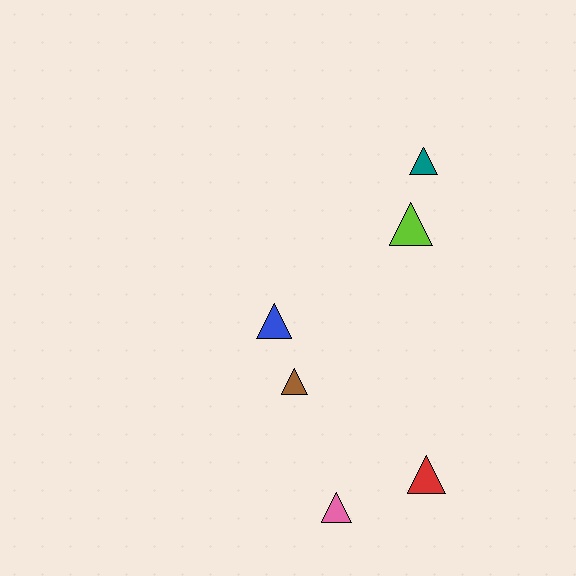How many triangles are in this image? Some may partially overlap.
There are 6 triangles.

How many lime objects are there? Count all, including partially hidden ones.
There is 1 lime object.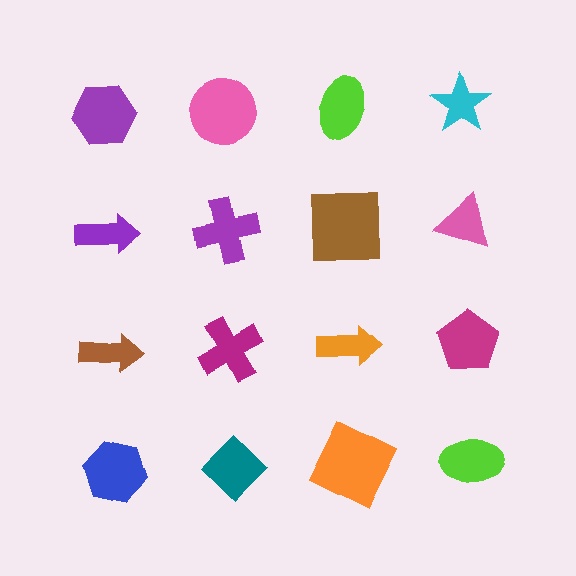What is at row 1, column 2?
A pink circle.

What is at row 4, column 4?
A lime ellipse.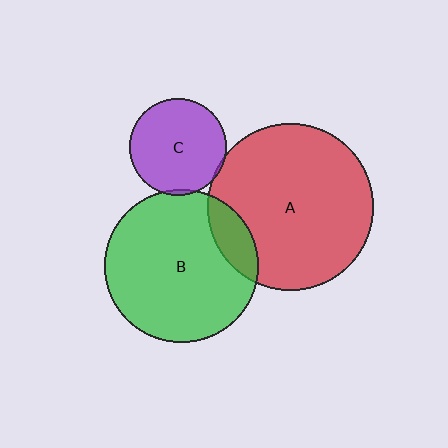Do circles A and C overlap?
Yes.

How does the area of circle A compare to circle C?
Approximately 2.9 times.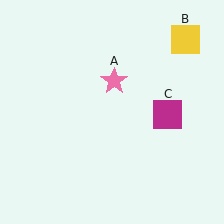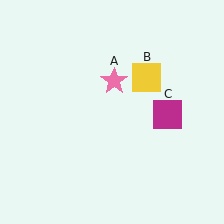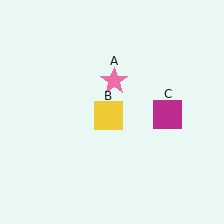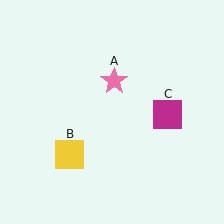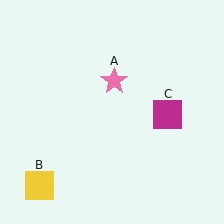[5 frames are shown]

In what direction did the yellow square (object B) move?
The yellow square (object B) moved down and to the left.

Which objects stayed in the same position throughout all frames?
Pink star (object A) and magenta square (object C) remained stationary.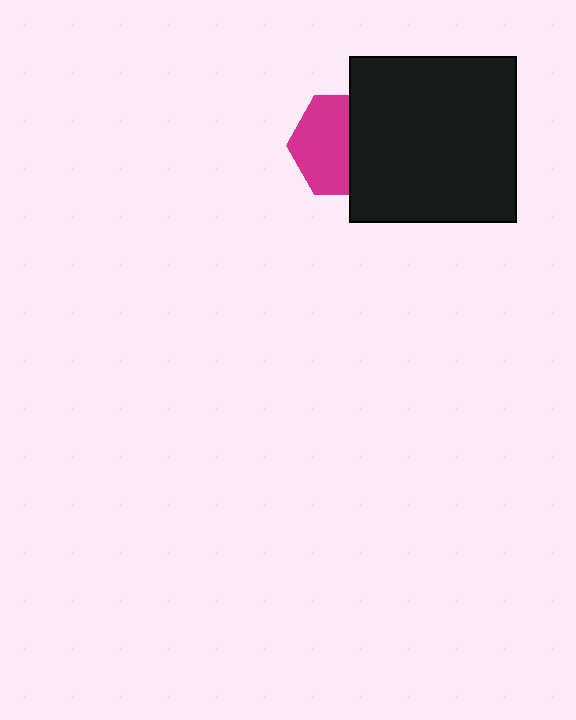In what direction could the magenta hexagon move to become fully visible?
The magenta hexagon could move left. That would shift it out from behind the black square entirely.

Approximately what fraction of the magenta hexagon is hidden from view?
Roughly 43% of the magenta hexagon is hidden behind the black square.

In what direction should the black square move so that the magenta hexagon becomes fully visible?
The black square should move right. That is the shortest direction to clear the overlap and leave the magenta hexagon fully visible.